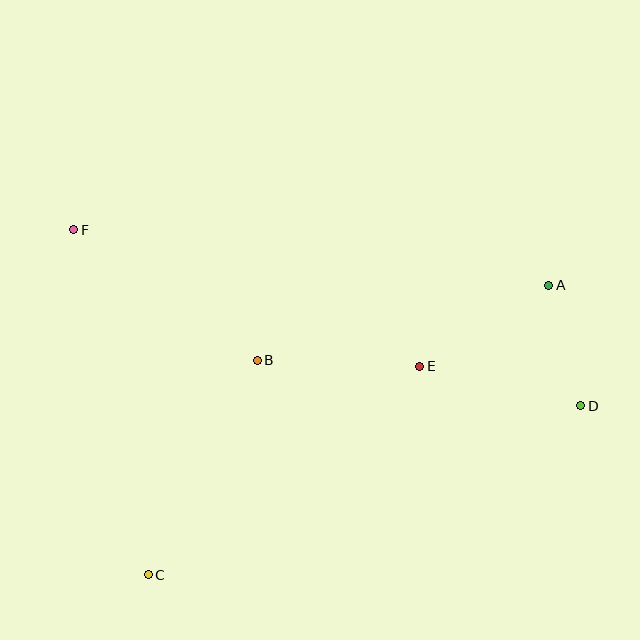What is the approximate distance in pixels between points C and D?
The distance between C and D is approximately 464 pixels.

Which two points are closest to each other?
Points A and D are closest to each other.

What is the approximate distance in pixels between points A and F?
The distance between A and F is approximately 478 pixels.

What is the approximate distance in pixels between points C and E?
The distance between C and E is approximately 342 pixels.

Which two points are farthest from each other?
Points D and F are farthest from each other.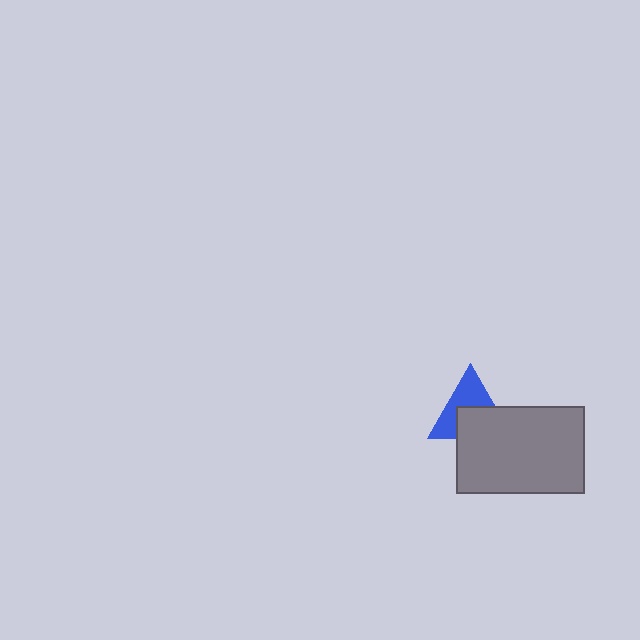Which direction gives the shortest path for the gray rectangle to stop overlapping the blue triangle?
Moving down gives the shortest separation.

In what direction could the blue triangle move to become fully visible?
The blue triangle could move up. That would shift it out from behind the gray rectangle entirely.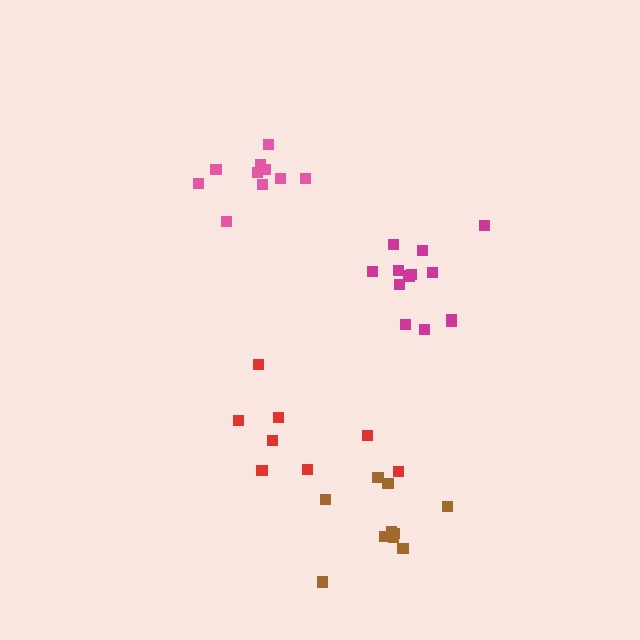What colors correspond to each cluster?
The clusters are colored: red, pink, magenta, brown.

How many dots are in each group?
Group 1: 8 dots, Group 2: 10 dots, Group 3: 14 dots, Group 4: 10 dots (42 total).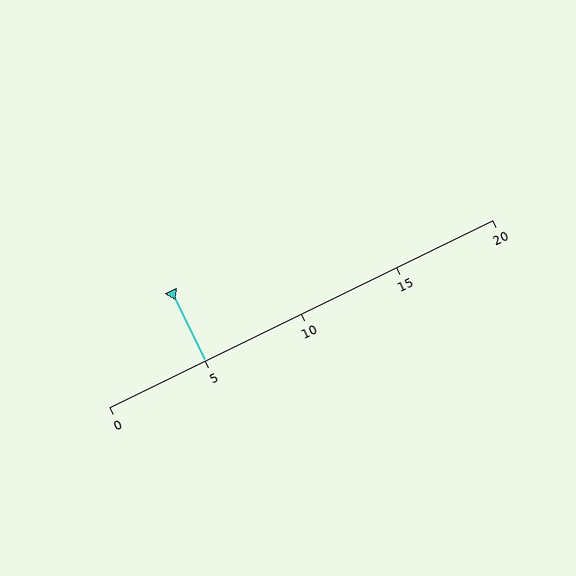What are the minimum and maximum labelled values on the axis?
The axis runs from 0 to 20.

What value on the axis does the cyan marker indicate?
The marker indicates approximately 5.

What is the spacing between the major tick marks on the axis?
The major ticks are spaced 5 apart.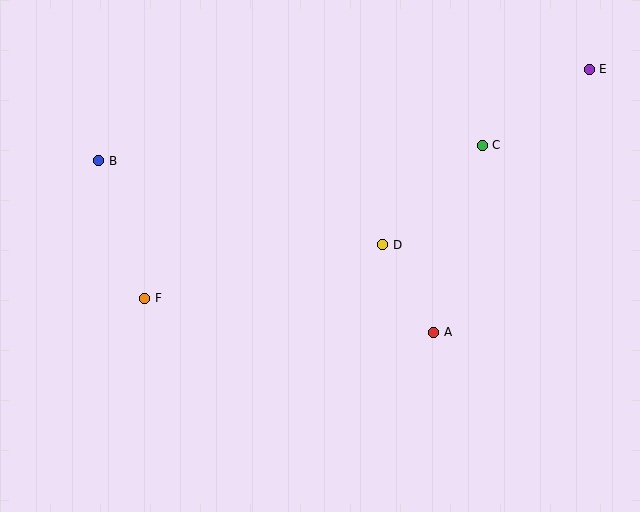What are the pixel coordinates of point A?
Point A is at (434, 332).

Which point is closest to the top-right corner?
Point E is closest to the top-right corner.